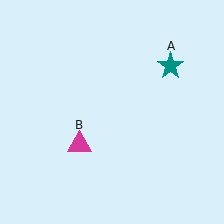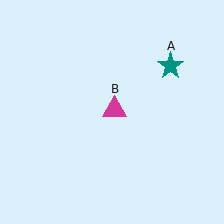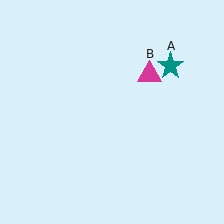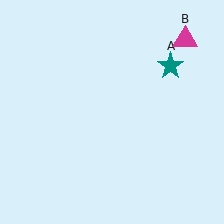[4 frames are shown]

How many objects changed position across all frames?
1 object changed position: magenta triangle (object B).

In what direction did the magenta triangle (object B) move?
The magenta triangle (object B) moved up and to the right.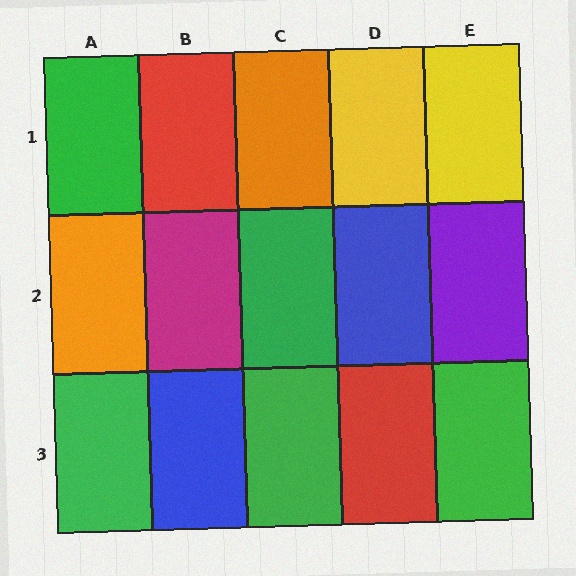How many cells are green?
5 cells are green.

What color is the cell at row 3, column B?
Blue.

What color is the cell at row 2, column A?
Orange.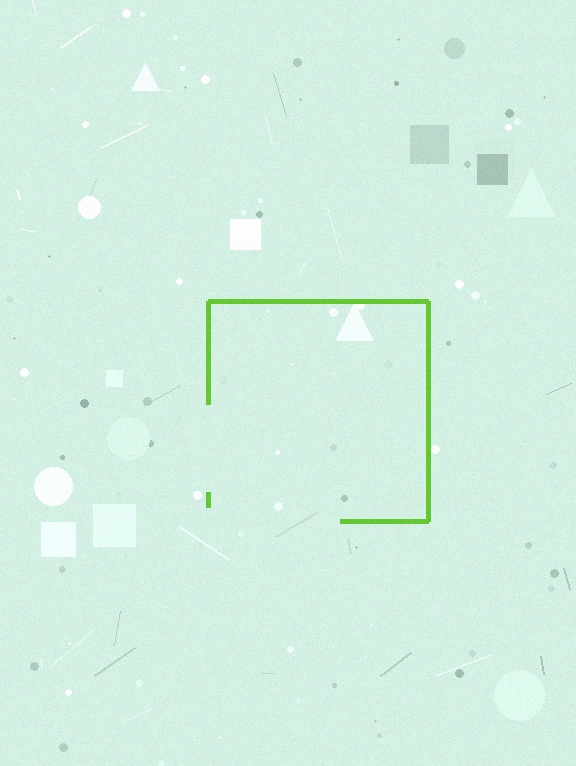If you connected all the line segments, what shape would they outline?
They would outline a square.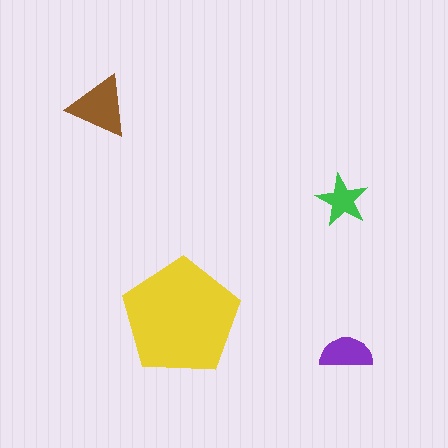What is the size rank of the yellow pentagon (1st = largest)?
1st.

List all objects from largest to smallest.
The yellow pentagon, the brown triangle, the purple semicircle, the green star.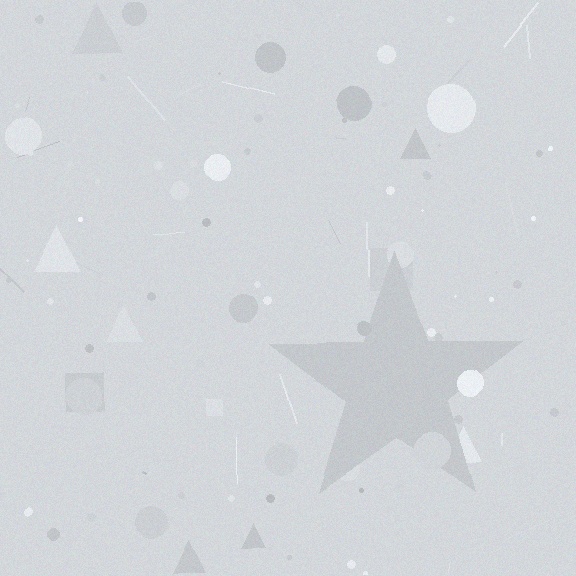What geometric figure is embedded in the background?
A star is embedded in the background.